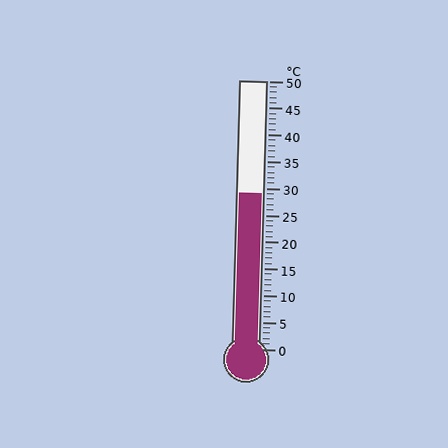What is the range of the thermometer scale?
The thermometer scale ranges from 0°C to 50°C.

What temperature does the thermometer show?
The thermometer shows approximately 29°C.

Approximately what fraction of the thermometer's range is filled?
The thermometer is filled to approximately 60% of its range.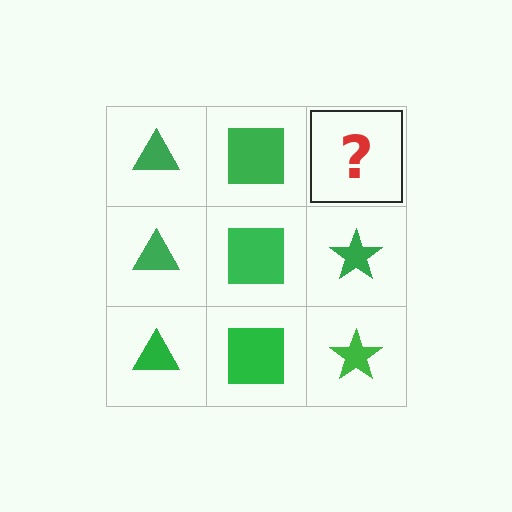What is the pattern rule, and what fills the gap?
The rule is that each column has a consistent shape. The gap should be filled with a green star.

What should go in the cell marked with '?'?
The missing cell should contain a green star.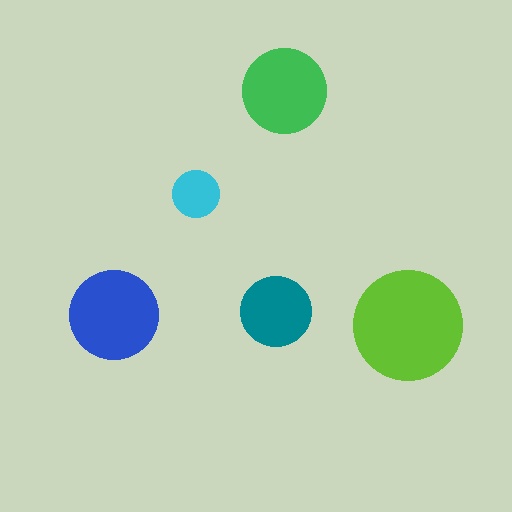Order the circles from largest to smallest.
the lime one, the blue one, the green one, the teal one, the cyan one.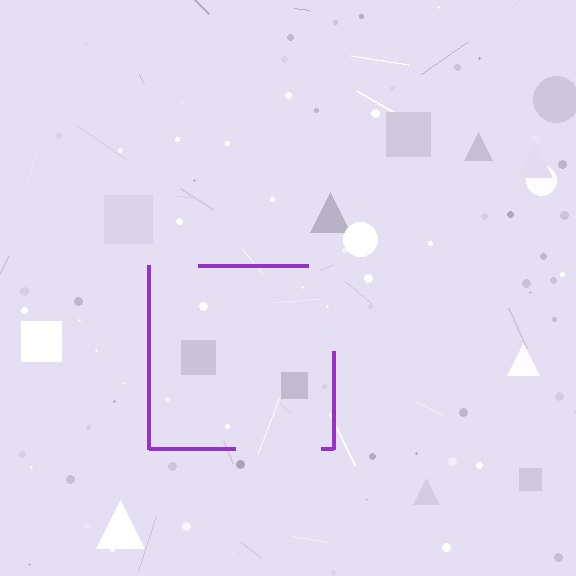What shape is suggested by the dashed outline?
The dashed outline suggests a square.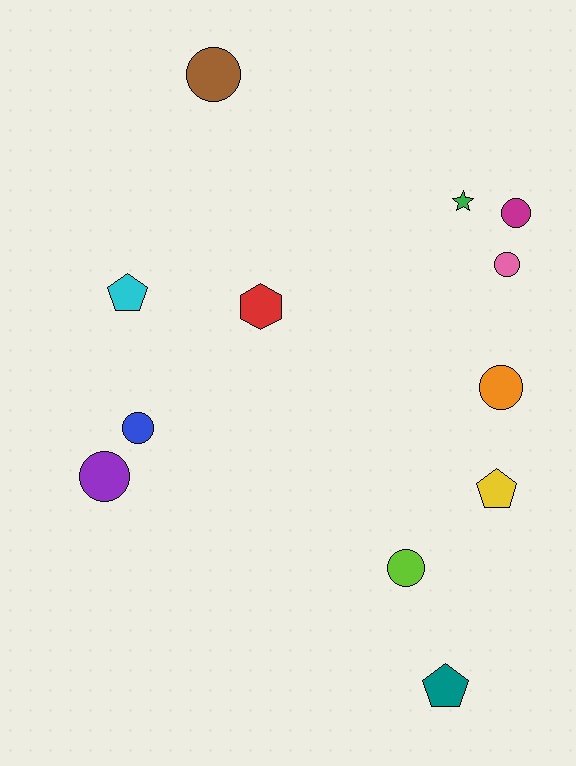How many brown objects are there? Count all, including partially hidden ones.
There is 1 brown object.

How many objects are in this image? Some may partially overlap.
There are 12 objects.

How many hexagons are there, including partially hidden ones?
There is 1 hexagon.